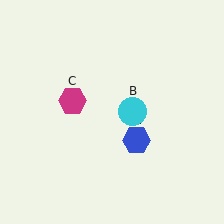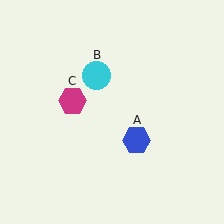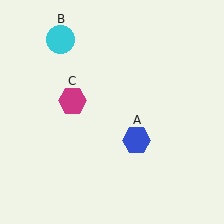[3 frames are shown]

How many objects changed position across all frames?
1 object changed position: cyan circle (object B).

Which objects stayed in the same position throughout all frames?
Blue hexagon (object A) and magenta hexagon (object C) remained stationary.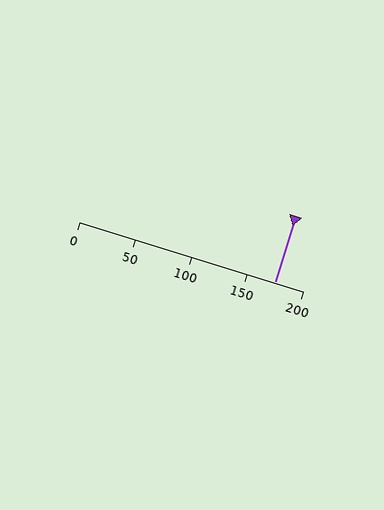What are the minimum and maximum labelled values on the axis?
The axis runs from 0 to 200.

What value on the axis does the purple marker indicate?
The marker indicates approximately 175.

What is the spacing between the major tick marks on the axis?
The major ticks are spaced 50 apart.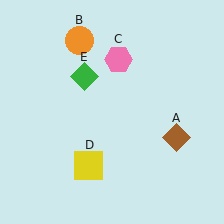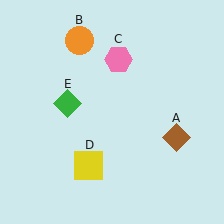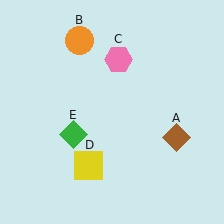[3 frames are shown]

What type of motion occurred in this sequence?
The green diamond (object E) rotated counterclockwise around the center of the scene.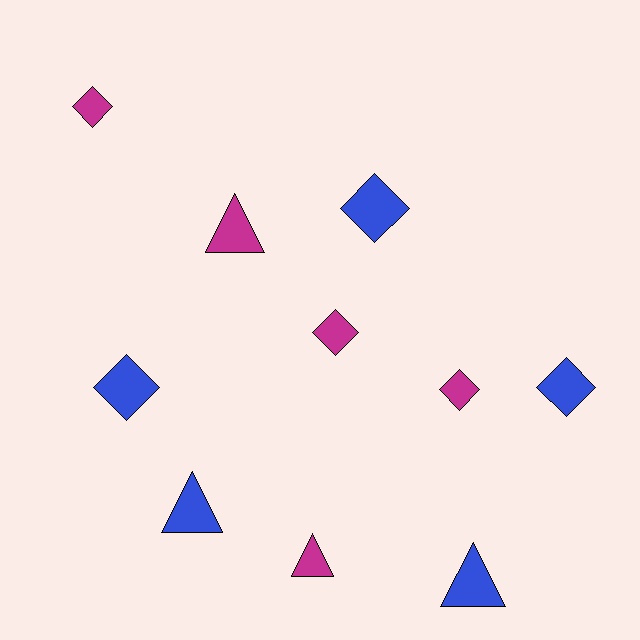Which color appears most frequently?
Magenta, with 5 objects.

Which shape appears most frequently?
Diamond, with 6 objects.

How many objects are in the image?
There are 10 objects.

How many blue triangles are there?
There are 2 blue triangles.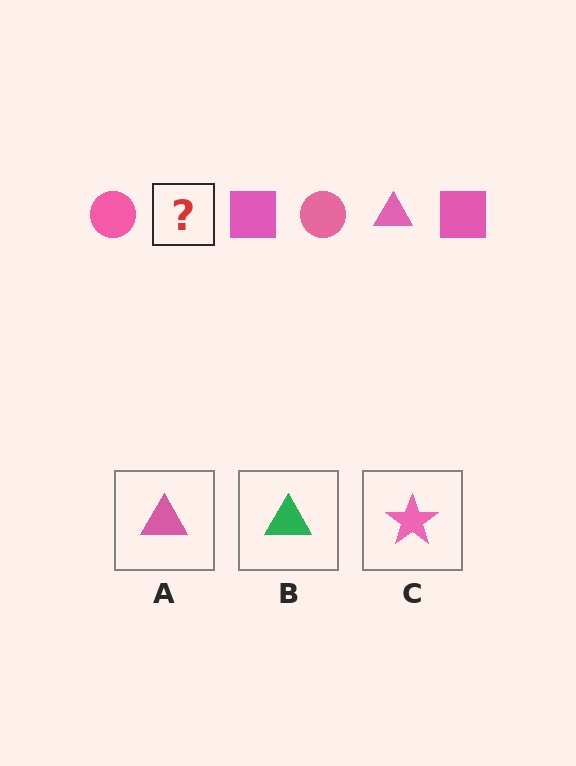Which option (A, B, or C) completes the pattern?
A.